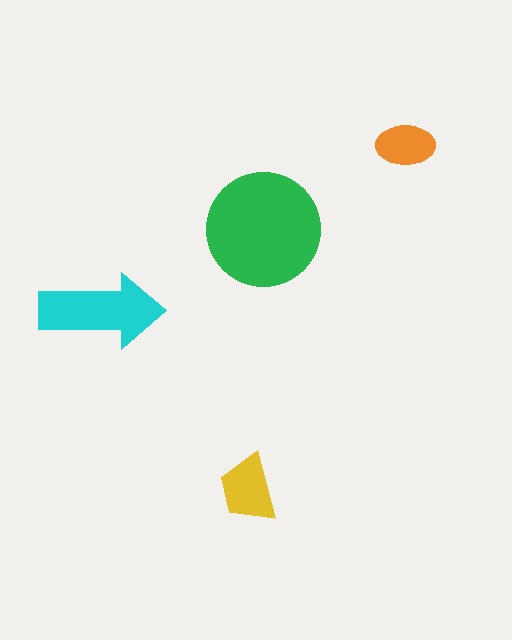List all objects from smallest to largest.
The orange ellipse, the yellow trapezoid, the cyan arrow, the green circle.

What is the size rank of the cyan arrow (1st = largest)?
2nd.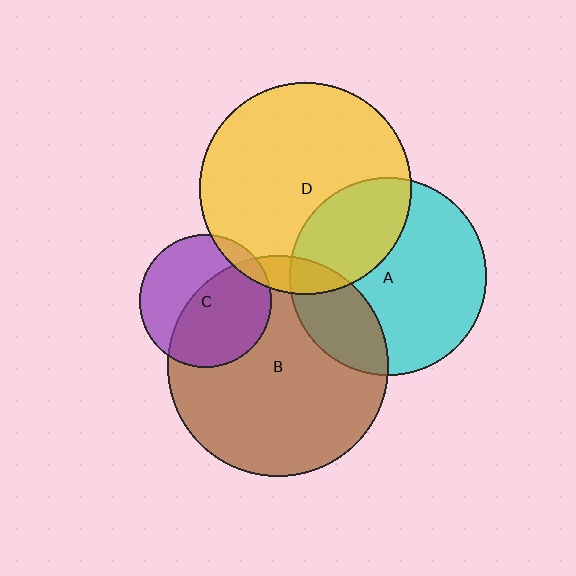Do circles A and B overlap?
Yes.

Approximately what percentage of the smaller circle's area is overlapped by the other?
Approximately 25%.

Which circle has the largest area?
Circle B (brown).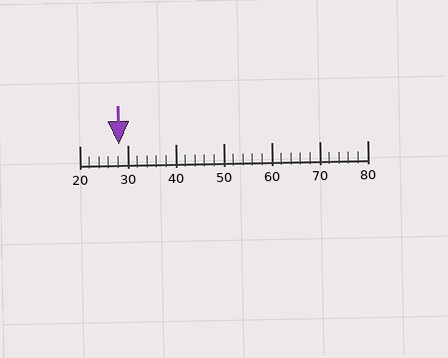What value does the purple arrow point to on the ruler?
The purple arrow points to approximately 28.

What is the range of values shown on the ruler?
The ruler shows values from 20 to 80.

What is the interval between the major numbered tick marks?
The major tick marks are spaced 10 units apart.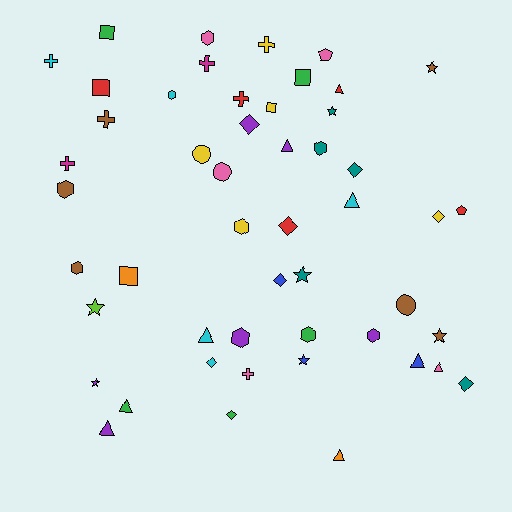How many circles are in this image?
There are 3 circles.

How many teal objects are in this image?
There are 5 teal objects.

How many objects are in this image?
There are 50 objects.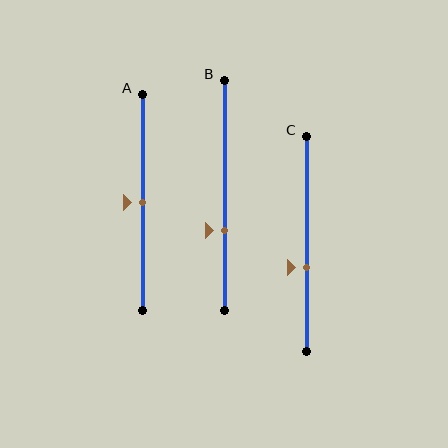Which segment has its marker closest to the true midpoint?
Segment A has its marker closest to the true midpoint.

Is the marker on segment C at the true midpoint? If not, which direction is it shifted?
No, the marker on segment C is shifted downward by about 11% of the segment length.